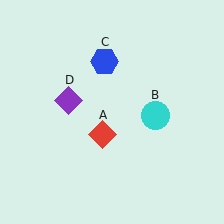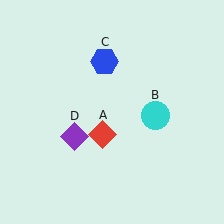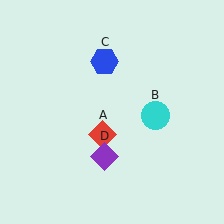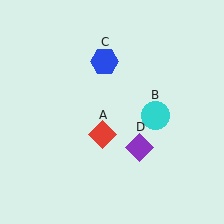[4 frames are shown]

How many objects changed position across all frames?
1 object changed position: purple diamond (object D).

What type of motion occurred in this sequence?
The purple diamond (object D) rotated counterclockwise around the center of the scene.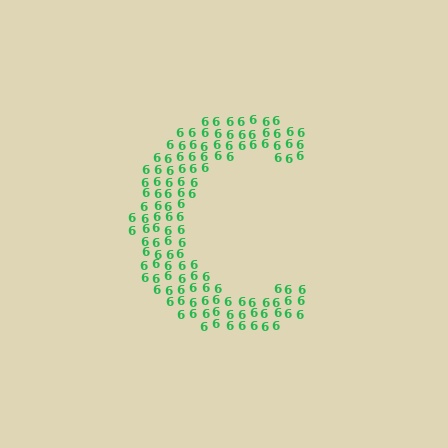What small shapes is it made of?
It is made of small digit 6's.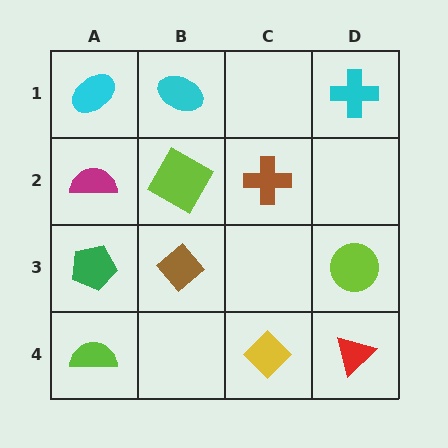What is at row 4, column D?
A red triangle.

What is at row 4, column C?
A yellow diamond.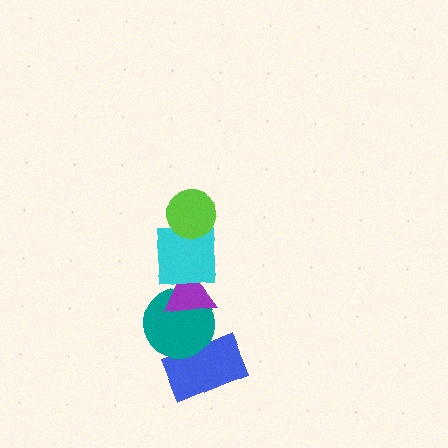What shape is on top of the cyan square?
The lime circle is on top of the cyan square.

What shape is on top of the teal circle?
The purple triangle is on top of the teal circle.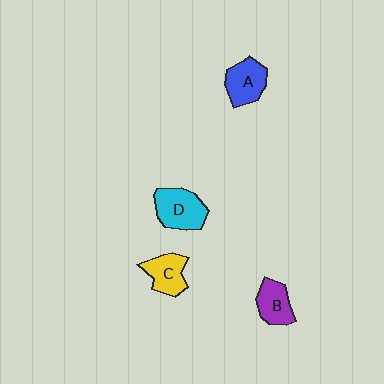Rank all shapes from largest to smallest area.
From largest to smallest: D (cyan), A (blue), C (yellow), B (purple).